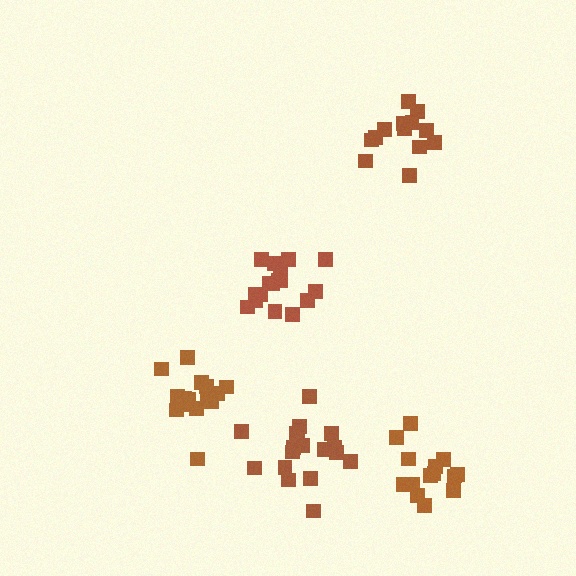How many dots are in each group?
Group 1: 13 dots, Group 2: 14 dots, Group 3: 18 dots, Group 4: 17 dots, Group 5: 15 dots (77 total).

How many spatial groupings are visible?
There are 5 spatial groupings.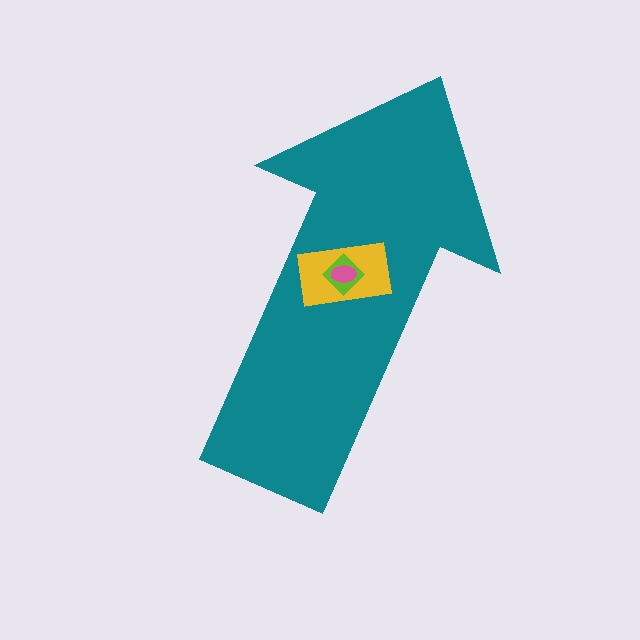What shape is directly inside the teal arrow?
The yellow rectangle.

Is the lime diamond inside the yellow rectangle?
Yes.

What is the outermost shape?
The teal arrow.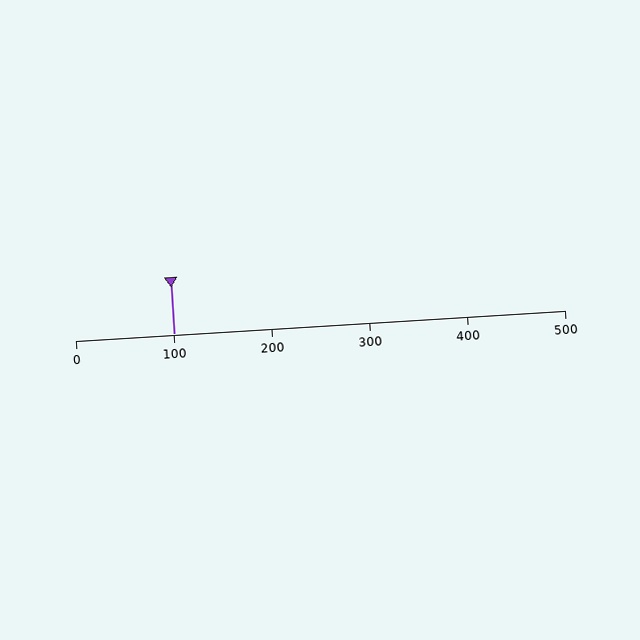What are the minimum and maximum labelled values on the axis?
The axis runs from 0 to 500.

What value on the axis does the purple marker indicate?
The marker indicates approximately 100.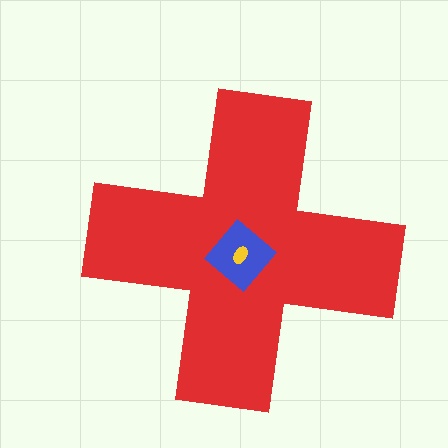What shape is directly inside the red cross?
The blue diamond.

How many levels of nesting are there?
3.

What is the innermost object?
The yellow ellipse.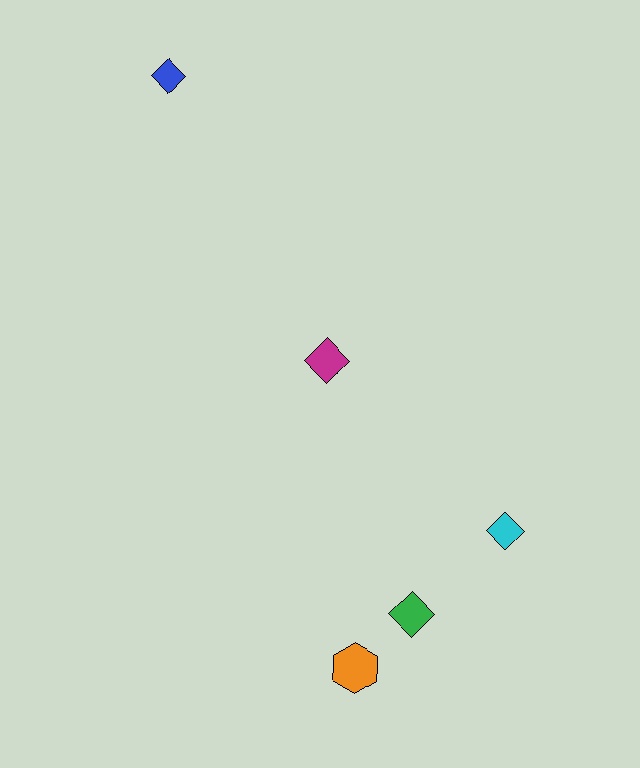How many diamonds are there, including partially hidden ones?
There are 4 diamonds.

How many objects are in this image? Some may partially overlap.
There are 5 objects.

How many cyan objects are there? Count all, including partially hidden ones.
There is 1 cyan object.